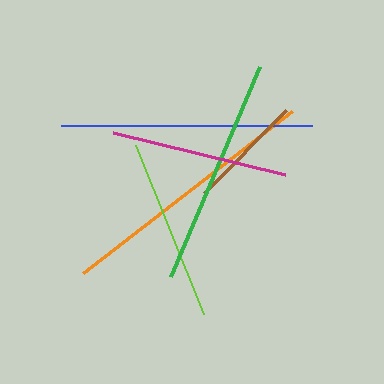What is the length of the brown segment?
The brown segment is approximately 117 pixels long.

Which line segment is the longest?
The orange line is the longest at approximately 264 pixels.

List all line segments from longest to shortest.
From longest to shortest: orange, blue, green, lime, magenta, brown.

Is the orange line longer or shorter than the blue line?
The orange line is longer than the blue line.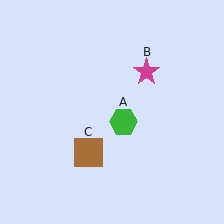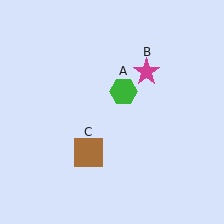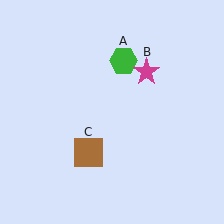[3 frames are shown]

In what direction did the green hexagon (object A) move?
The green hexagon (object A) moved up.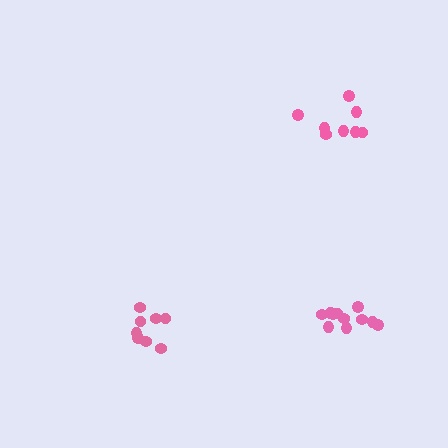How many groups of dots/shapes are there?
There are 3 groups.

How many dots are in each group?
Group 1: 8 dots, Group 2: 8 dots, Group 3: 11 dots (27 total).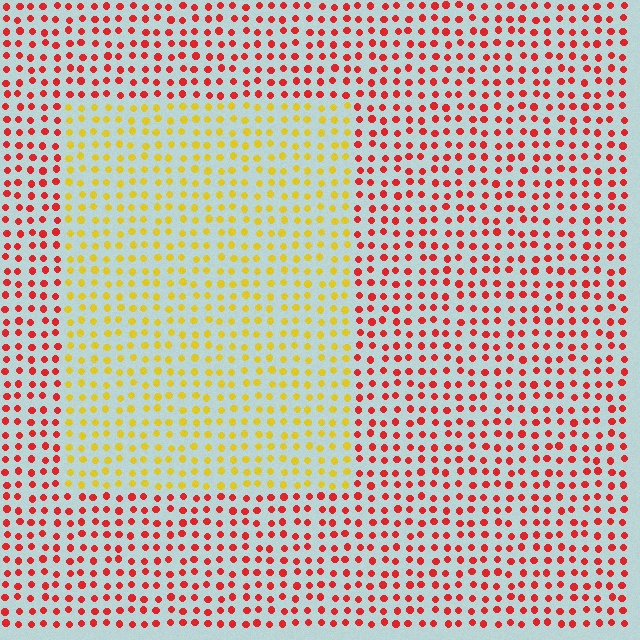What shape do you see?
I see a rectangle.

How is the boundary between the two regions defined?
The boundary is defined purely by a slight shift in hue (about 55 degrees). Spacing, size, and orientation are identical on both sides.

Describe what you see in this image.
The image is filled with small red elements in a uniform arrangement. A rectangle-shaped region is visible where the elements are tinted to a slightly different hue, forming a subtle color boundary.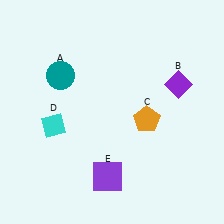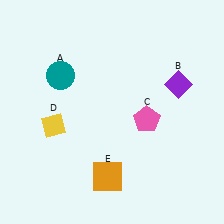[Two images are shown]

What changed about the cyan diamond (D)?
In Image 1, D is cyan. In Image 2, it changed to yellow.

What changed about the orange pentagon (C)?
In Image 1, C is orange. In Image 2, it changed to pink.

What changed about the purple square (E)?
In Image 1, E is purple. In Image 2, it changed to orange.